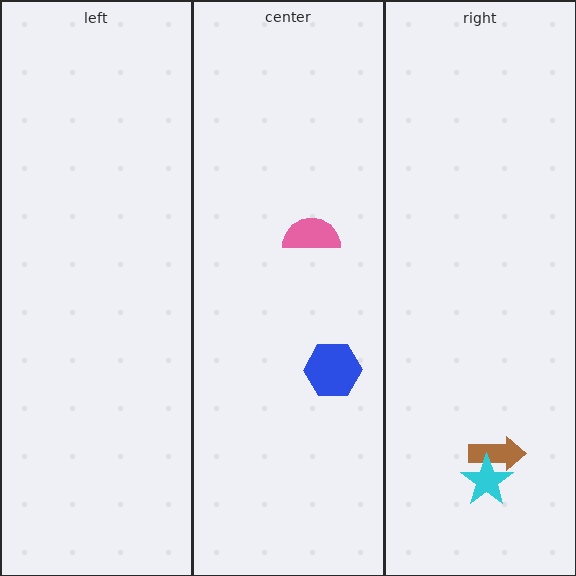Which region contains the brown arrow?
The right region.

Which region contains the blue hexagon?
The center region.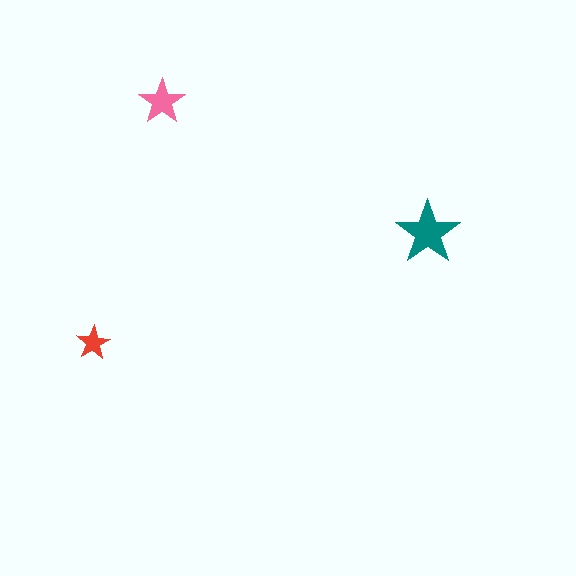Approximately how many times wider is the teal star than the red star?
About 2 times wider.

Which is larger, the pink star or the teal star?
The teal one.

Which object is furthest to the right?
The teal star is rightmost.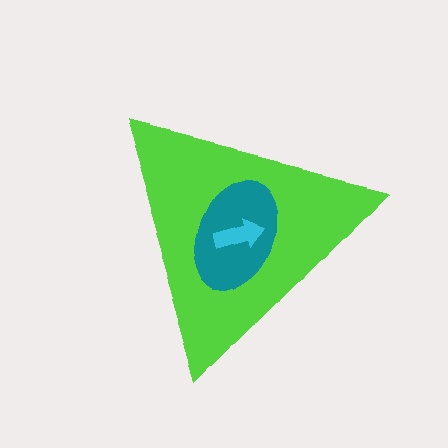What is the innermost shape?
The cyan arrow.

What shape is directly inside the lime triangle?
The teal ellipse.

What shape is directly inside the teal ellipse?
The cyan arrow.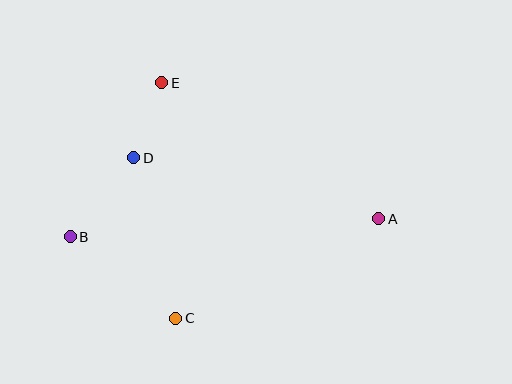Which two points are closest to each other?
Points D and E are closest to each other.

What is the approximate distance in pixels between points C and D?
The distance between C and D is approximately 166 pixels.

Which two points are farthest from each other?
Points A and B are farthest from each other.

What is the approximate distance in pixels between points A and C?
The distance between A and C is approximately 226 pixels.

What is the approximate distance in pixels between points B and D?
The distance between B and D is approximately 101 pixels.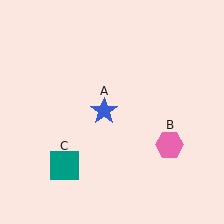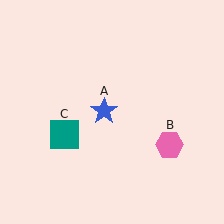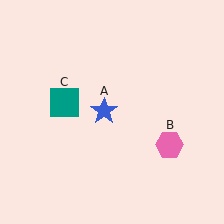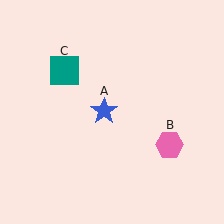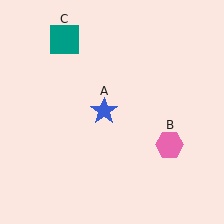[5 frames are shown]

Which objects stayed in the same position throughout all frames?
Blue star (object A) and pink hexagon (object B) remained stationary.